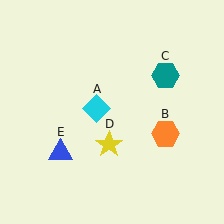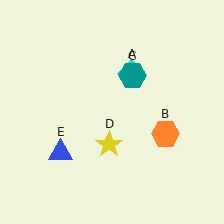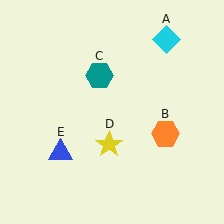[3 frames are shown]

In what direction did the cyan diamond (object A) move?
The cyan diamond (object A) moved up and to the right.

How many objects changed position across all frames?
2 objects changed position: cyan diamond (object A), teal hexagon (object C).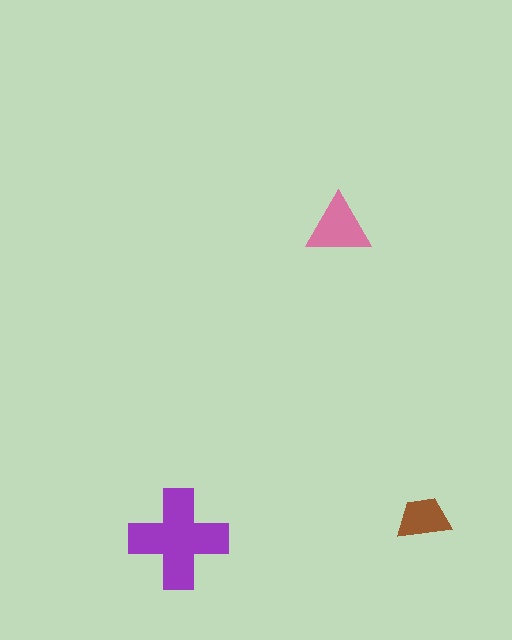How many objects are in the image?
There are 3 objects in the image.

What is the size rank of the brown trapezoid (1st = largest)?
3rd.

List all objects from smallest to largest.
The brown trapezoid, the pink triangle, the purple cross.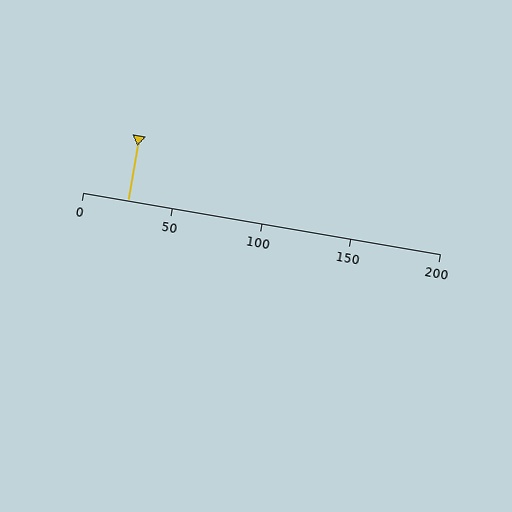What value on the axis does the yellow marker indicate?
The marker indicates approximately 25.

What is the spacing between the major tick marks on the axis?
The major ticks are spaced 50 apart.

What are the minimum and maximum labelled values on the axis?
The axis runs from 0 to 200.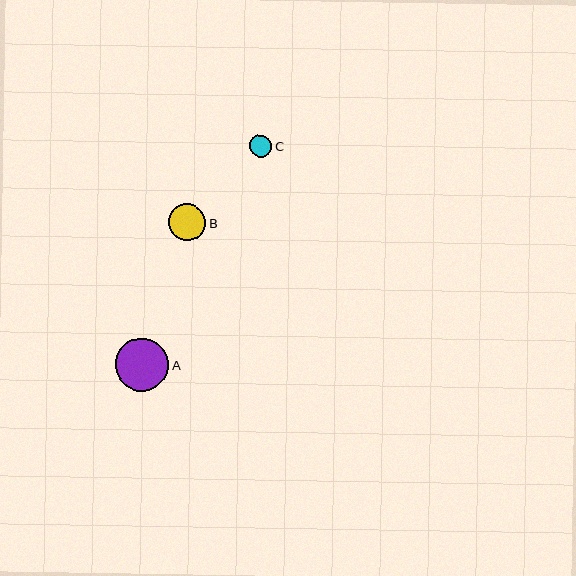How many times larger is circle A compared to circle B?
Circle A is approximately 1.4 times the size of circle B.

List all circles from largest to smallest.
From largest to smallest: A, B, C.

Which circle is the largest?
Circle A is the largest with a size of approximately 53 pixels.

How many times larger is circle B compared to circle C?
Circle B is approximately 1.7 times the size of circle C.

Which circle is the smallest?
Circle C is the smallest with a size of approximately 22 pixels.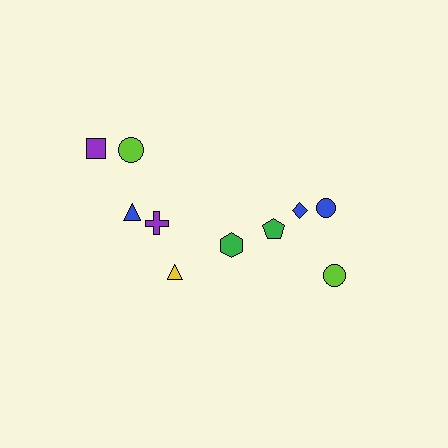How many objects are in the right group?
There are 4 objects.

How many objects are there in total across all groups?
There are 10 objects.